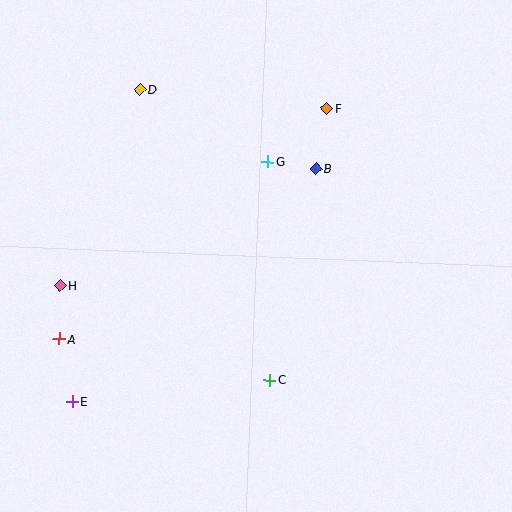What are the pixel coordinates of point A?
Point A is at (59, 339).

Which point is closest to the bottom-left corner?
Point E is closest to the bottom-left corner.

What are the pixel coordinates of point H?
Point H is at (60, 286).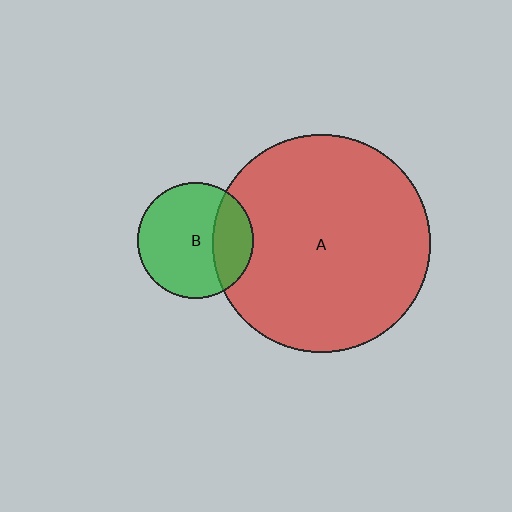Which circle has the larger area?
Circle A (red).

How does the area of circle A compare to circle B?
Approximately 3.5 times.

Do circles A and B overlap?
Yes.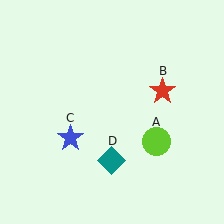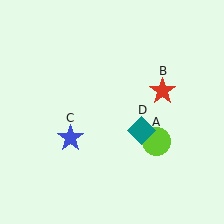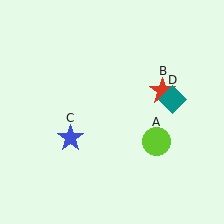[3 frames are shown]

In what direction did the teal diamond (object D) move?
The teal diamond (object D) moved up and to the right.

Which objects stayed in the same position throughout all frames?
Lime circle (object A) and red star (object B) and blue star (object C) remained stationary.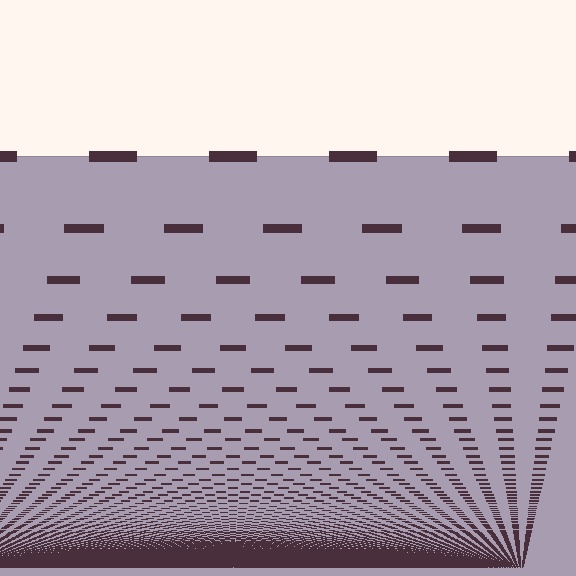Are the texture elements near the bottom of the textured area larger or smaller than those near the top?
Smaller. The gradient is inverted — elements near the bottom are smaller and denser.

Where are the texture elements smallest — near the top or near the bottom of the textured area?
Near the bottom.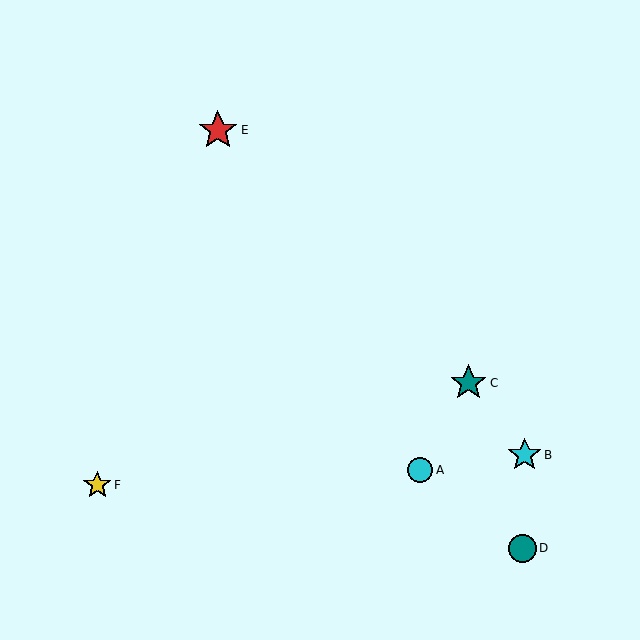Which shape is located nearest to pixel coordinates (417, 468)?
The cyan circle (labeled A) at (420, 470) is nearest to that location.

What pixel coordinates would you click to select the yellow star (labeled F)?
Click at (97, 485) to select the yellow star F.